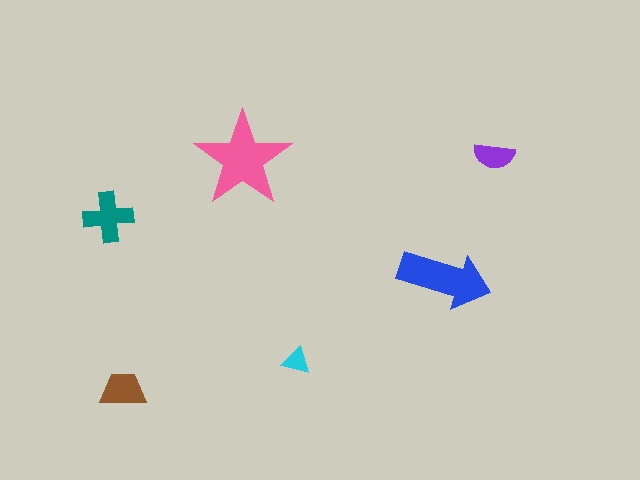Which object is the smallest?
The cyan triangle.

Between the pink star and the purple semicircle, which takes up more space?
The pink star.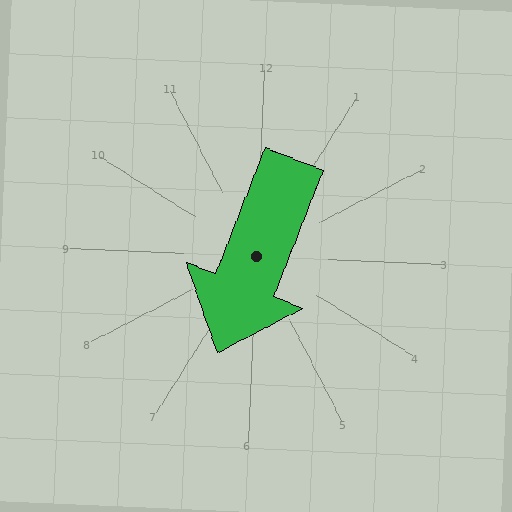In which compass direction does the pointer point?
South.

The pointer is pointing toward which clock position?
Roughly 7 o'clock.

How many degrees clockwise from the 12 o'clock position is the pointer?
Approximately 199 degrees.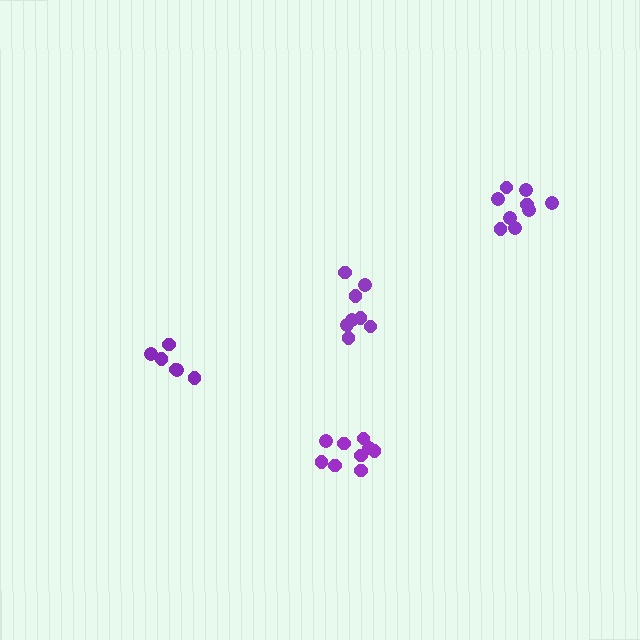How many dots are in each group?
Group 1: 6 dots, Group 2: 8 dots, Group 3: 9 dots, Group 4: 9 dots (32 total).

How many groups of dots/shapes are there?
There are 4 groups.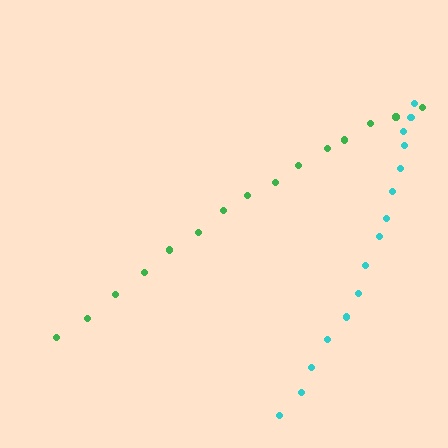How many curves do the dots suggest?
There are 2 distinct paths.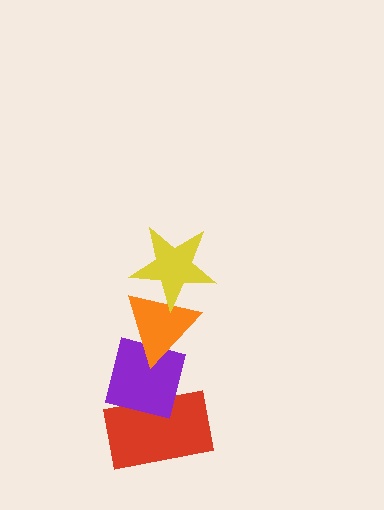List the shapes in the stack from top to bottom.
From top to bottom: the yellow star, the orange triangle, the purple square, the red rectangle.